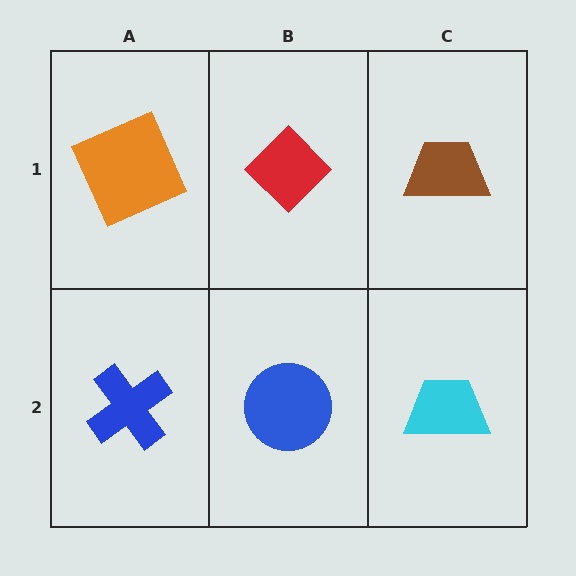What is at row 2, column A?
A blue cross.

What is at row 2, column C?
A cyan trapezoid.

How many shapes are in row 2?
3 shapes.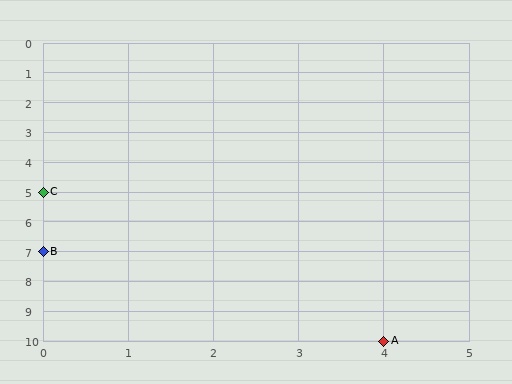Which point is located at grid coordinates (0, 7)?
Point B is at (0, 7).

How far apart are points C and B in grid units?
Points C and B are 2 rows apart.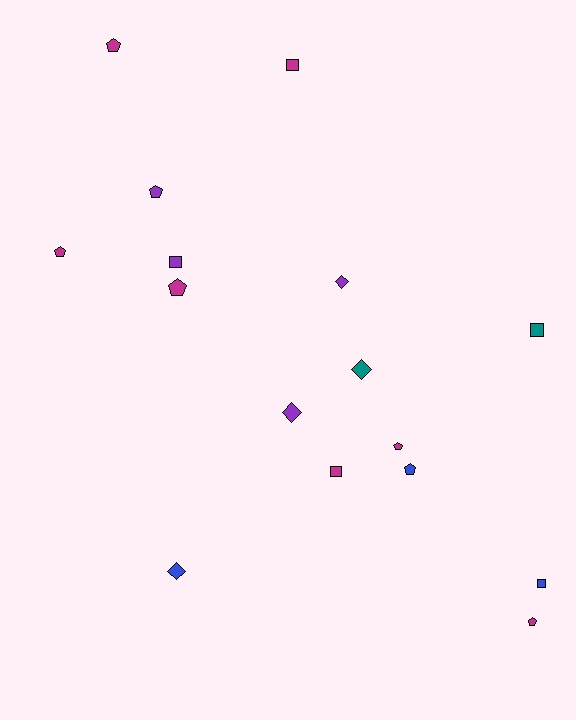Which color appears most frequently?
Magenta, with 7 objects.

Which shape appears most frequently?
Pentagon, with 7 objects.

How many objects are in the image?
There are 16 objects.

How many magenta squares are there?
There are 2 magenta squares.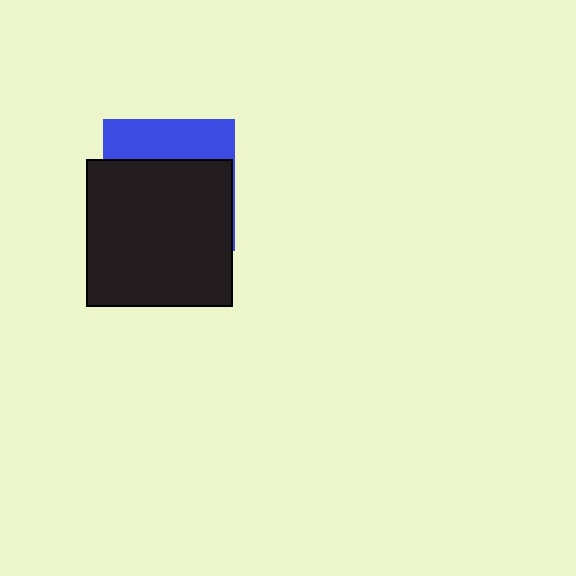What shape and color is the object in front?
The object in front is a black square.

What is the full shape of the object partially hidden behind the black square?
The partially hidden object is a blue square.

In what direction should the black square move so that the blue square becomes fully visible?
The black square should move down. That is the shortest direction to clear the overlap and leave the blue square fully visible.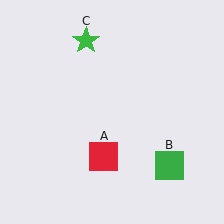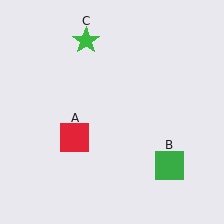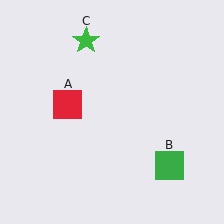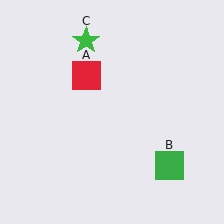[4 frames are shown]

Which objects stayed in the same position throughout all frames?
Green square (object B) and green star (object C) remained stationary.